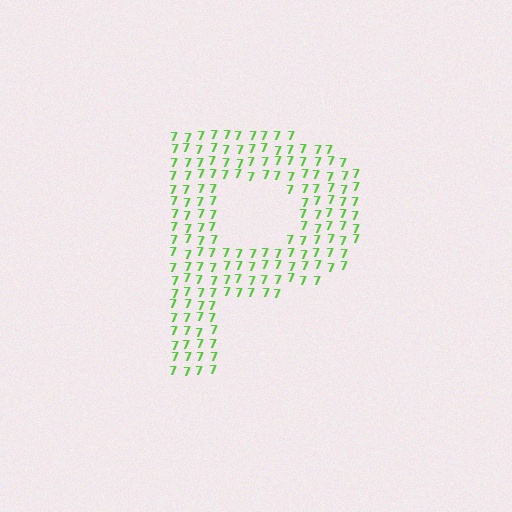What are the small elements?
The small elements are digit 7's.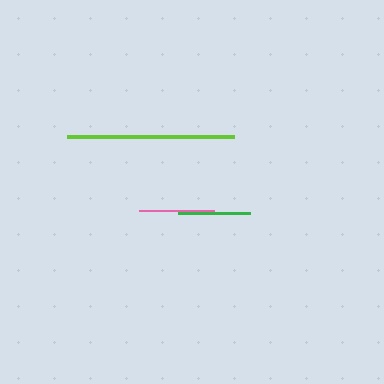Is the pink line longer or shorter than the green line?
The pink line is longer than the green line.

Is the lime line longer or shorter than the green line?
The lime line is longer than the green line.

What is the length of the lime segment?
The lime segment is approximately 167 pixels long.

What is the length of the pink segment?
The pink segment is approximately 76 pixels long.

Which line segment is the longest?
The lime line is the longest at approximately 167 pixels.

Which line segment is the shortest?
The green line is the shortest at approximately 72 pixels.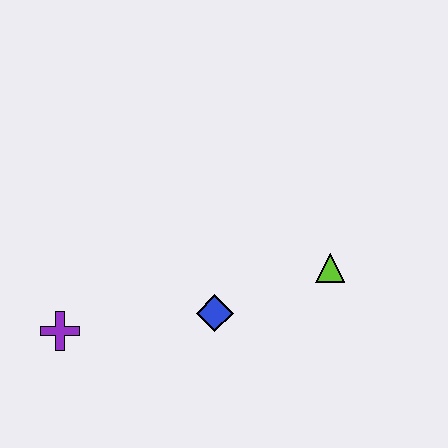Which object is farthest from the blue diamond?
The purple cross is farthest from the blue diamond.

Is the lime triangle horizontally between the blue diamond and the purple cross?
No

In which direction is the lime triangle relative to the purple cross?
The lime triangle is to the right of the purple cross.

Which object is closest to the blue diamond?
The lime triangle is closest to the blue diamond.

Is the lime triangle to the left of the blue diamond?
No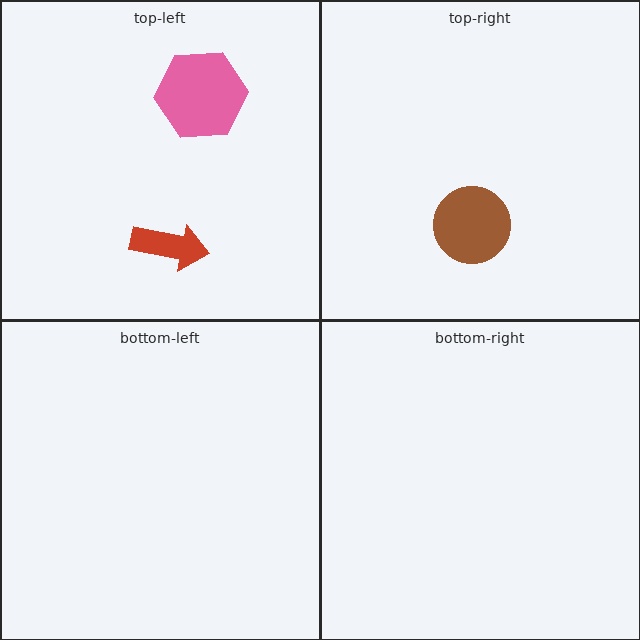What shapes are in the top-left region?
The pink hexagon, the red arrow.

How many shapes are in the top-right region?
1.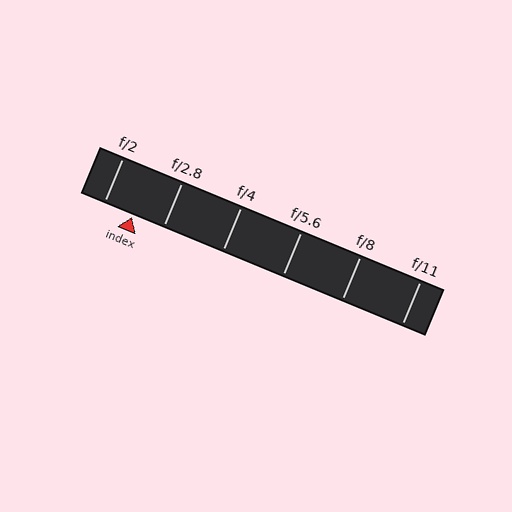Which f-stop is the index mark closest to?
The index mark is closest to f/2.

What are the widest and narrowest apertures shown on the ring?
The widest aperture shown is f/2 and the narrowest is f/11.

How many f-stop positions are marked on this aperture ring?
There are 6 f-stop positions marked.